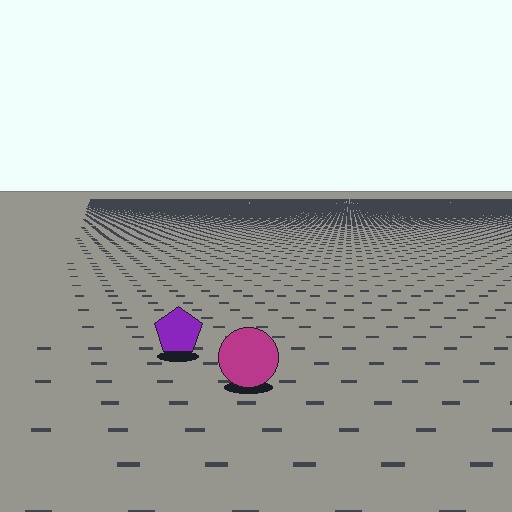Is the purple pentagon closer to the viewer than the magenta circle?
No. The magenta circle is closer — you can tell from the texture gradient: the ground texture is coarser near it.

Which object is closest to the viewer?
The magenta circle is closest. The texture marks near it are larger and more spread out.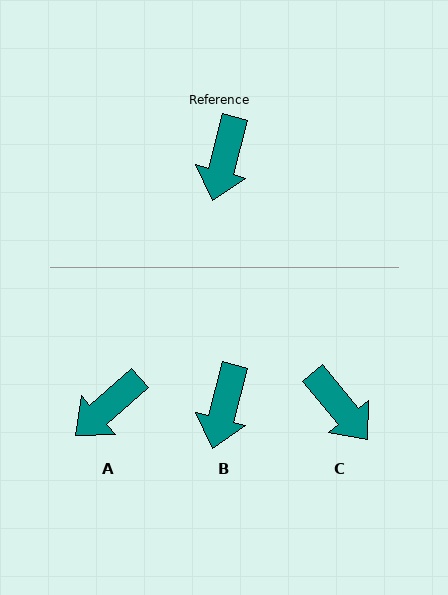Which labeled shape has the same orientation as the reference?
B.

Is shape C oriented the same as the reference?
No, it is off by about 54 degrees.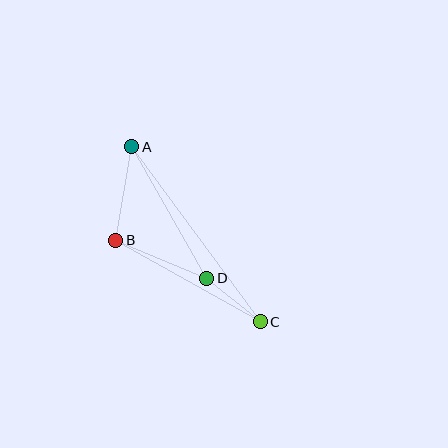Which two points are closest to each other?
Points C and D are closest to each other.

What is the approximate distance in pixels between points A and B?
The distance between A and B is approximately 95 pixels.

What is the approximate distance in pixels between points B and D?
The distance between B and D is approximately 98 pixels.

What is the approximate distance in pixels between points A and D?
The distance between A and D is approximately 151 pixels.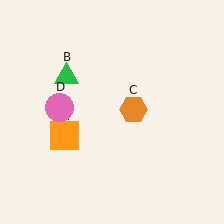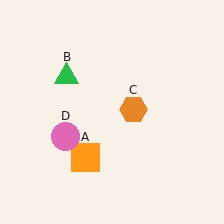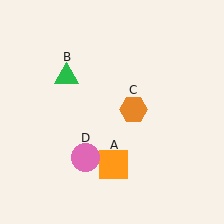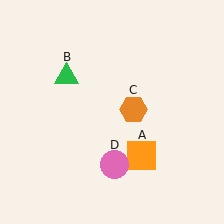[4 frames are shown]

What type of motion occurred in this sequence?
The orange square (object A), pink circle (object D) rotated counterclockwise around the center of the scene.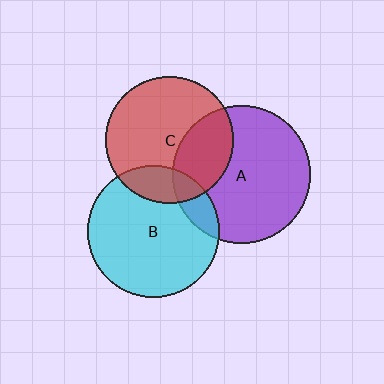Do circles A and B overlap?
Yes.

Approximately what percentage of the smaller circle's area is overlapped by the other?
Approximately 15%.